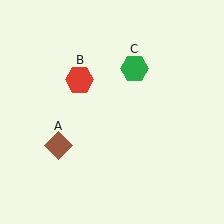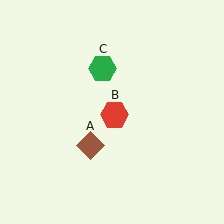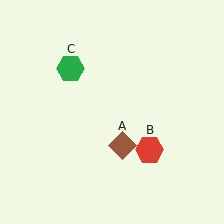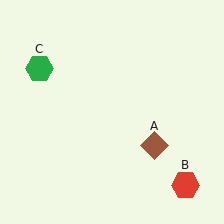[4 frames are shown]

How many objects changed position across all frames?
3 objects changed position: brown diamond (object A), red hexagon (object B), green hexagon (object C).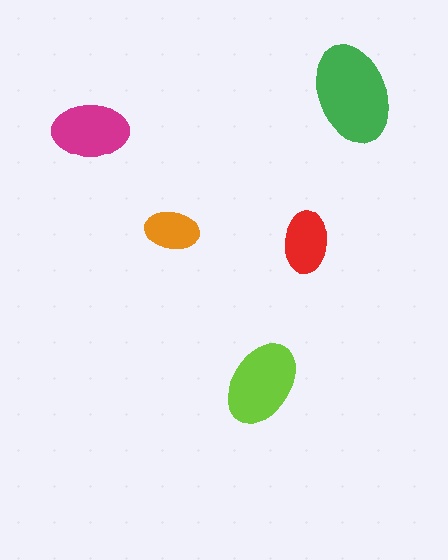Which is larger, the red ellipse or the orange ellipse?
The red one.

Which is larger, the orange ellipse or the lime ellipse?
The lime one.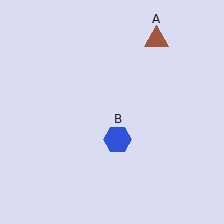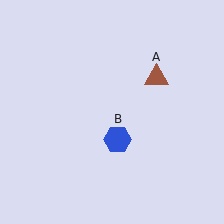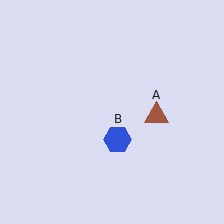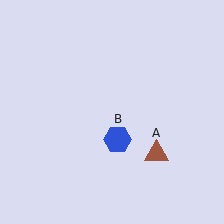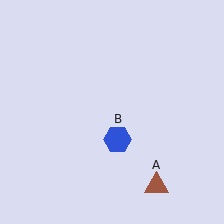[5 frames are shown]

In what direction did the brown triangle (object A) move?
The brown triangle (object A) moved down.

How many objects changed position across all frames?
1 object changed position: brown triangle (object A).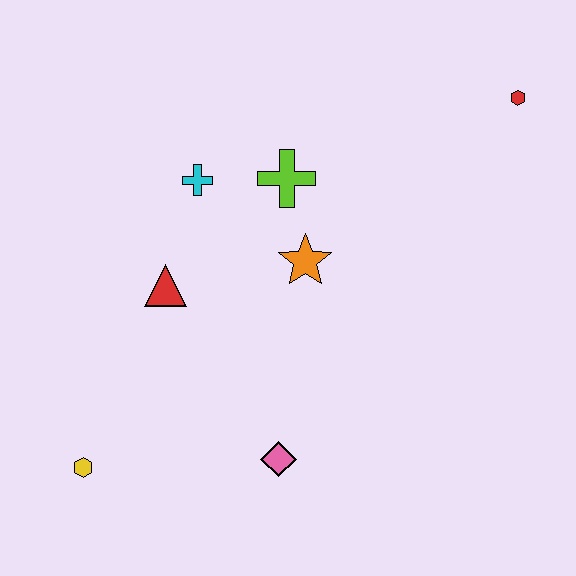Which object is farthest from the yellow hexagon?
The red hexagon is farthest from the yellow hexagon.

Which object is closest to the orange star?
The lime cross is closest to the orange star.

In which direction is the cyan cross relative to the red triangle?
The cyan cross is above the red triangle.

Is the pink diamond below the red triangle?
Yes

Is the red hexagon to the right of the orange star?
Yes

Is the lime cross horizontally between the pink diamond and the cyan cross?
No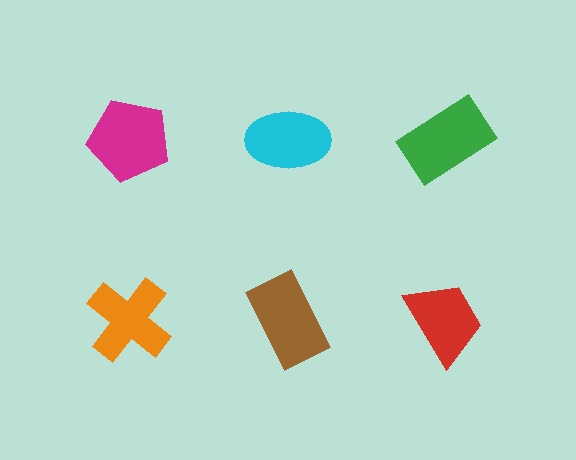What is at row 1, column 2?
A cyan ellipse.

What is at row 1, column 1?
A magenta pentagon.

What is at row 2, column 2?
A brown rectangle.